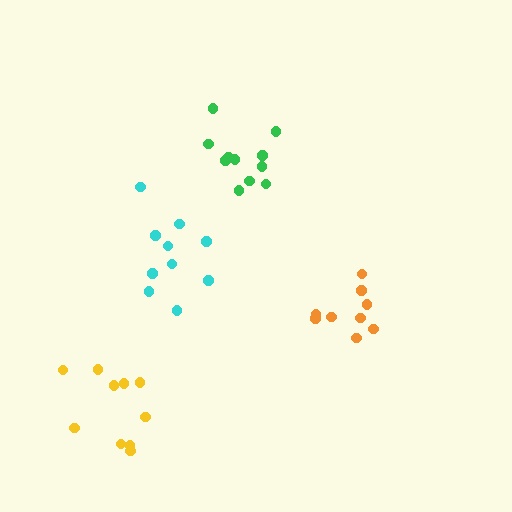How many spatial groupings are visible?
There are 4 spatial groupings.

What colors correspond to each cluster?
The clusters are colored: cyan, yellow, orange, green.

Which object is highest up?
The green cluster is topmost.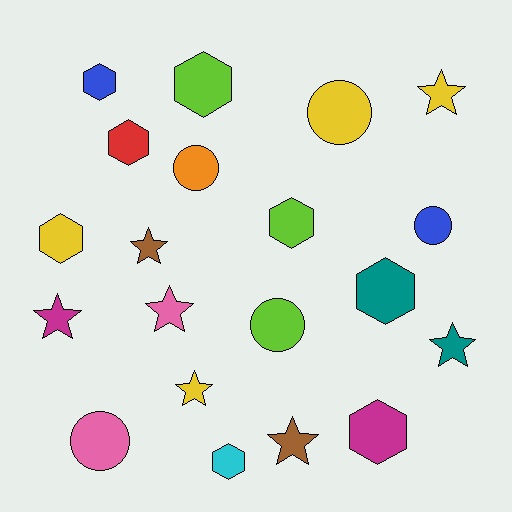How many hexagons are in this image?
There are 8 hexagons.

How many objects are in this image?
There are 20 objects.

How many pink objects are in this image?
There are 2 pink objects.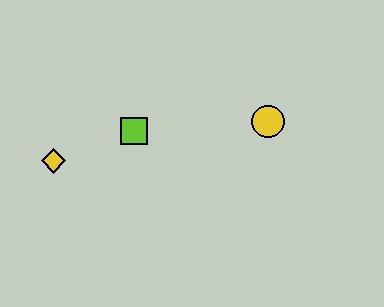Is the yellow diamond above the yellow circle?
No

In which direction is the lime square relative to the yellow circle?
The lime square is to the left of the yellow circle.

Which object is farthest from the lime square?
The yellow circle is farthest from the lime square.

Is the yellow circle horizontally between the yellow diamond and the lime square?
No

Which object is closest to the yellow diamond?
The lime square is closest to the yellow diamond.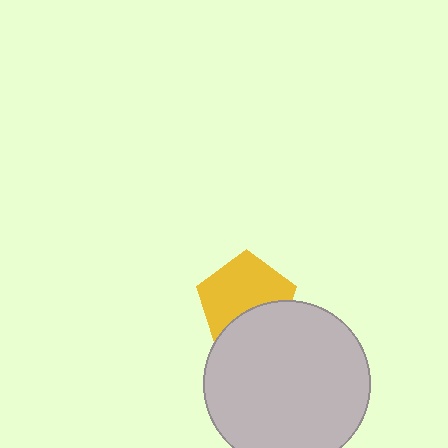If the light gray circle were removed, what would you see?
You would see the complete yellow pentagon.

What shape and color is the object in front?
The object in front is a light gray circle.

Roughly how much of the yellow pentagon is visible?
Most of it is visible (roughly 65%).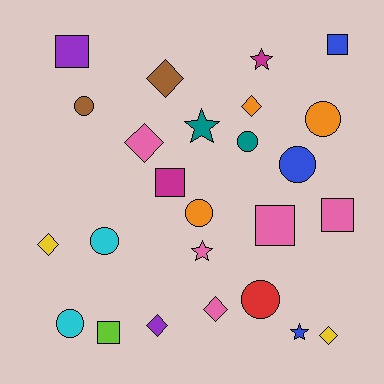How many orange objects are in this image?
There are 3 orange objects.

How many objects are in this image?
There are 25 objects.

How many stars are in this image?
There are 4 stars.